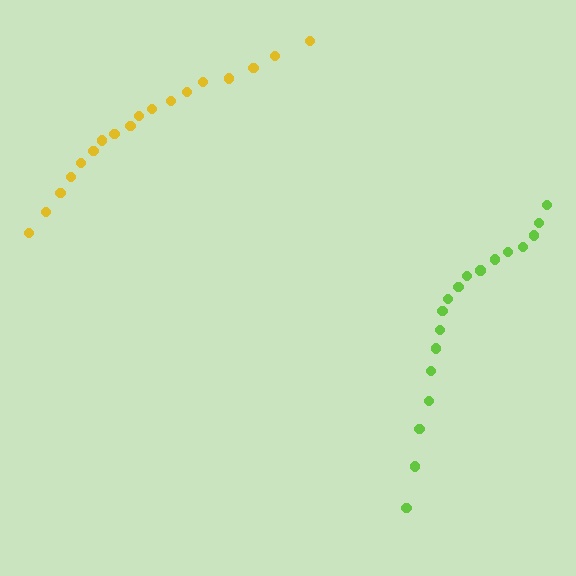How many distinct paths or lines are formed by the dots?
There are 2 distinct paths.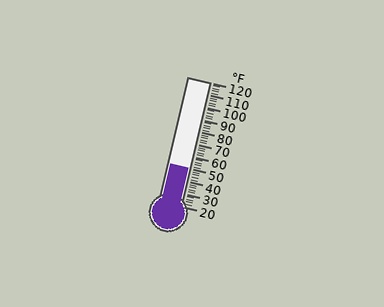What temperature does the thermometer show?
The thermometer shows approximately 50°F.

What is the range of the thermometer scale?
The thermometer scale ranges from 20°F to 120°F.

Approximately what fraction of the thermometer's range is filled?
The thermometer is filled to approximately 30% of its range.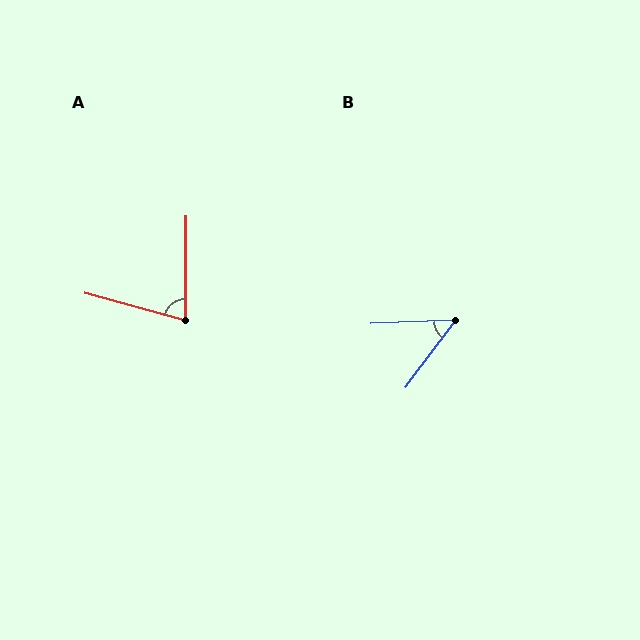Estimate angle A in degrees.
Approximately 75 degrees.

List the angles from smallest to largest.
B (51°), A (75°).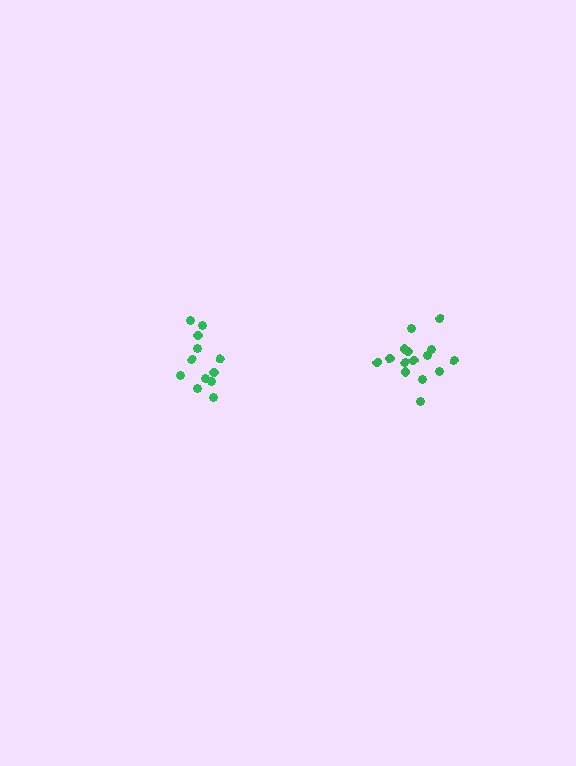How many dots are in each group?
Group 1: 15 dots, Group 2: 12 dots (27 total).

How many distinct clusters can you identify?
There are 2 distinct clusters.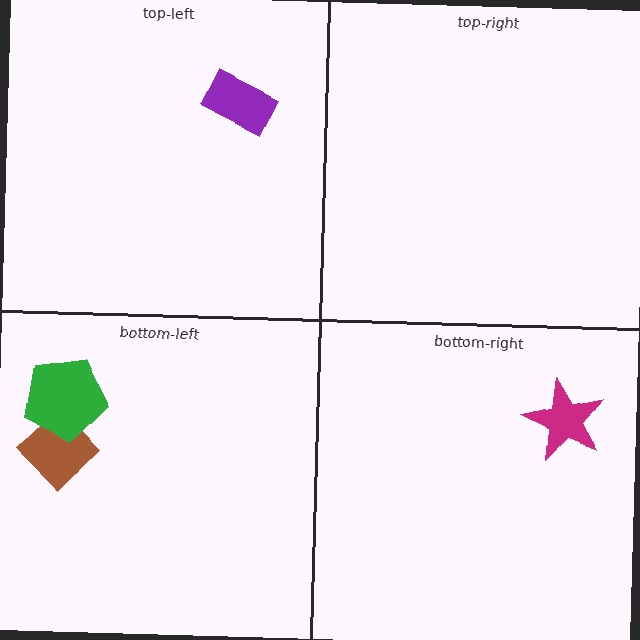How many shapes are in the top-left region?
1.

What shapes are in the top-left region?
The purple rectangle.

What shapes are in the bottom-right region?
The magenta star.